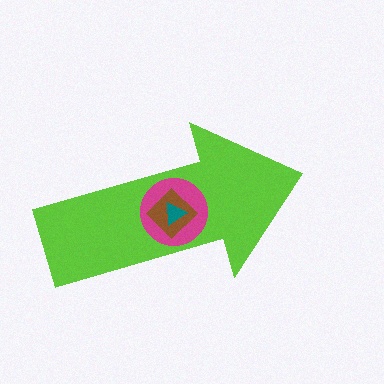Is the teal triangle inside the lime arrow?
Yes.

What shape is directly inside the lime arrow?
The magenta circle.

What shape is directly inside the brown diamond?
The teal triangle.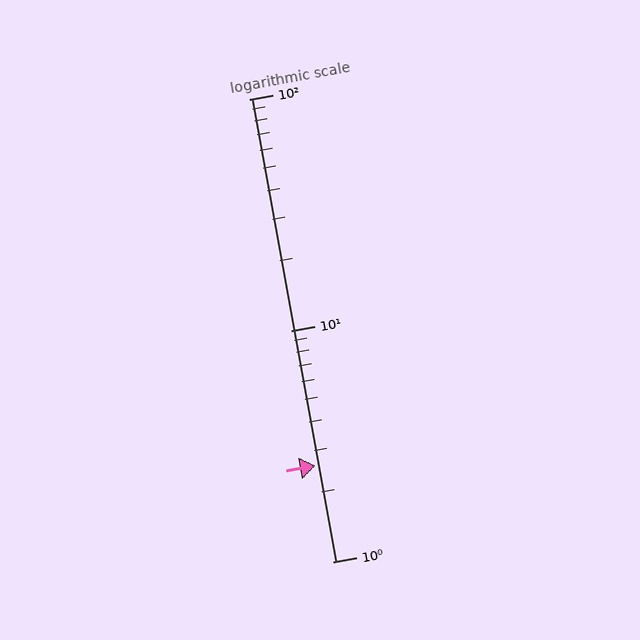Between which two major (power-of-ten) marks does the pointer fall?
The pointer is between 1 and 10.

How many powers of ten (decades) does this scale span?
The scale spans 2 decades, from 1 to 100.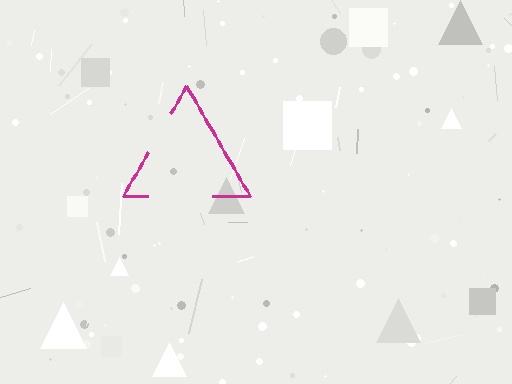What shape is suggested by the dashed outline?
The dashed outline suggests a triangle.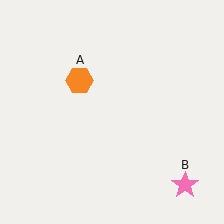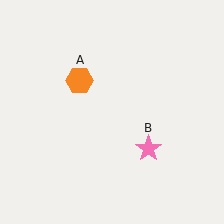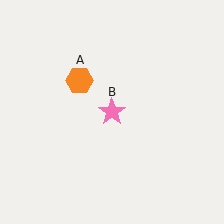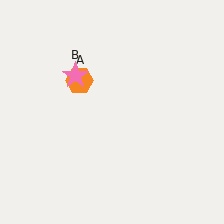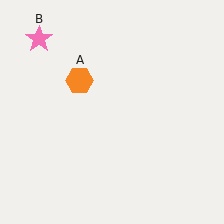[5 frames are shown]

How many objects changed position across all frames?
1 object changed position: pink star (object B).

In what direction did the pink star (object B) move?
The pink star (object B) moved up and to the left.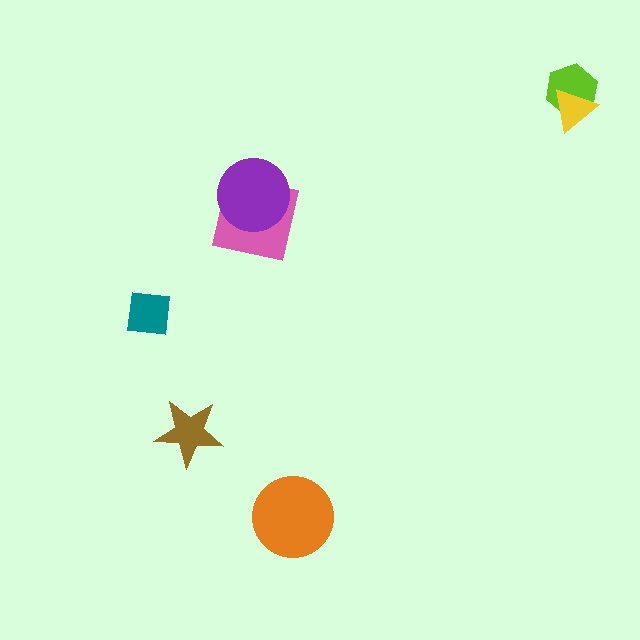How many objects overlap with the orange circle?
0 objects overlap with the orange circle.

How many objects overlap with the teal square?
0 objects overlap with the teal square.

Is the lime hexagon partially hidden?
Yes, it is partially covered by another shape.